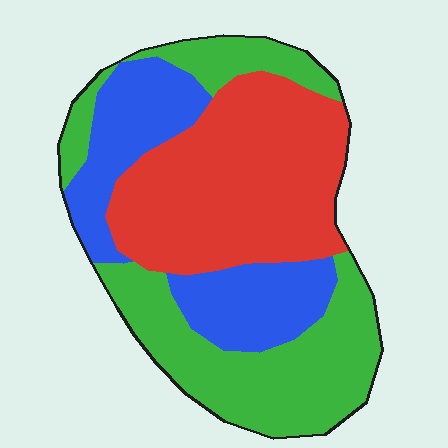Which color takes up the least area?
Blue, at roughly 25%.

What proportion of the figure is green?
Green takes up about three eighths (3/8) of the figure.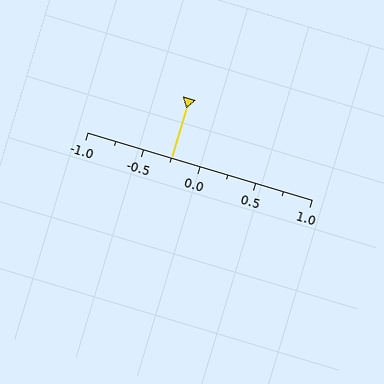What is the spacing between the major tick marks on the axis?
The major ticks are spaced 0.5 apart.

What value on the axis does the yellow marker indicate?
The marker indicates approximately -0.25.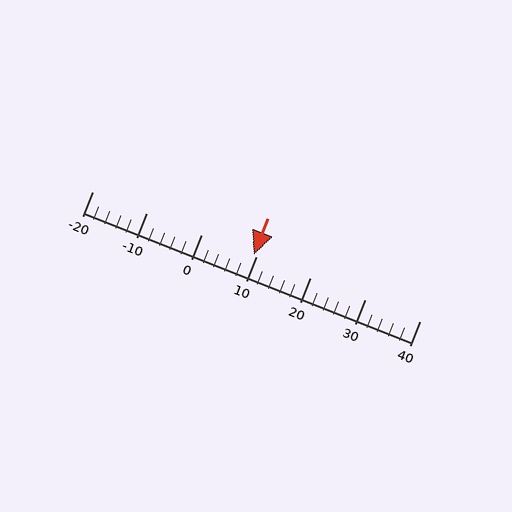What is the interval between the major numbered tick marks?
The major tick marks are spaced 10 units apart.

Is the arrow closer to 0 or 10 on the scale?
The arrow is closer to 10.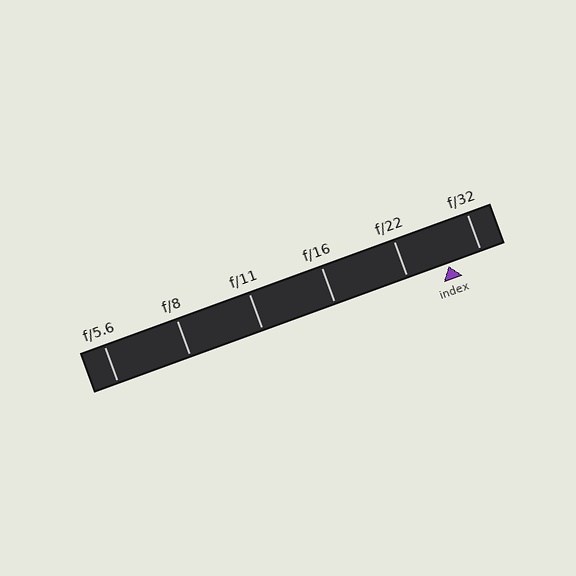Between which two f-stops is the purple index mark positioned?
The index mark is between f/22 and f/32.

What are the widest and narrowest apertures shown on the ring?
The widest aperture shown is f/5.6 and the narrowest is f/32.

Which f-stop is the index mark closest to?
The index mark is closest to f/32.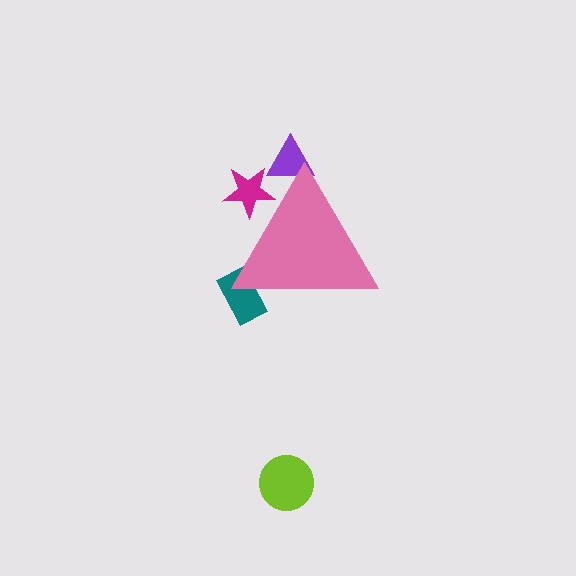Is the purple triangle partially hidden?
Yes, the purple triangle is partially hidden behind the pink triangle.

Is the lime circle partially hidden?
No, the lime circle is fully visible.